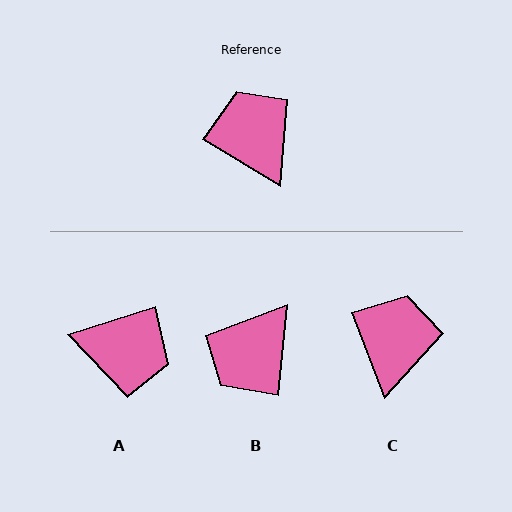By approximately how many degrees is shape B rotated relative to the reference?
Approximately 115 degrees counter-clockwise.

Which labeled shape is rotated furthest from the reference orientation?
A, about 132 degrees away.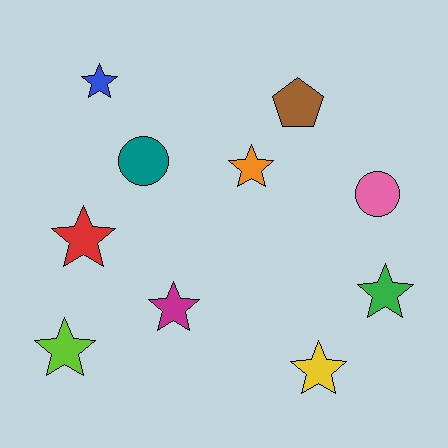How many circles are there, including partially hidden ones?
There are 2 circles.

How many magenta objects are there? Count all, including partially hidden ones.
There is 1 magenta object.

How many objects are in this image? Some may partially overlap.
There are 10 objects.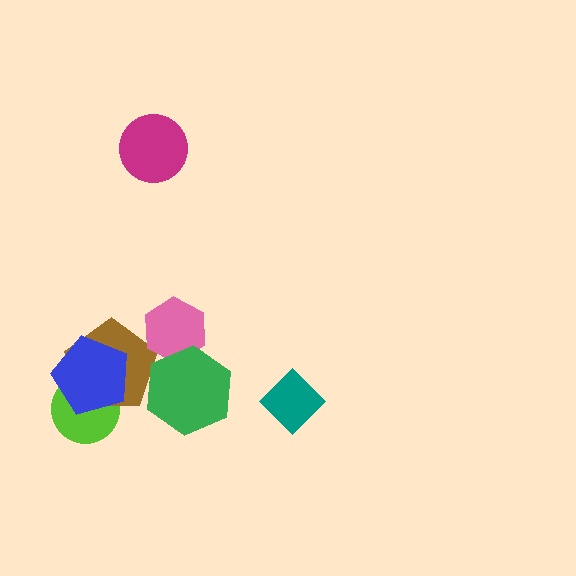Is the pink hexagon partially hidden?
Yes, it is partially covered by another shape.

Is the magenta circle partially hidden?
No, no other shape covers it.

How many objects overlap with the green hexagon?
2 objects overlap with the green hexagon.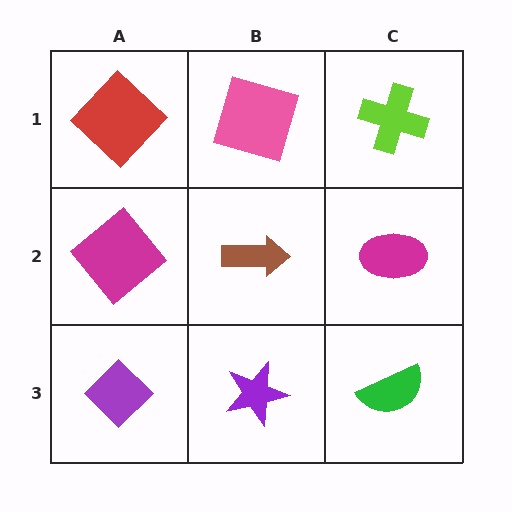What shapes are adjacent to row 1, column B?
A brown arrow (row 2, column B), a red diamond (row 1, column A), a lime cross (row 1, column C).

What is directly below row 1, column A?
A magenta diamond.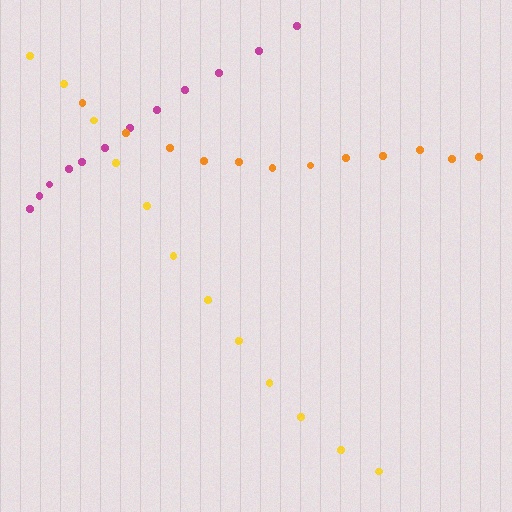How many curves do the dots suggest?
There are 3 distinct paths.